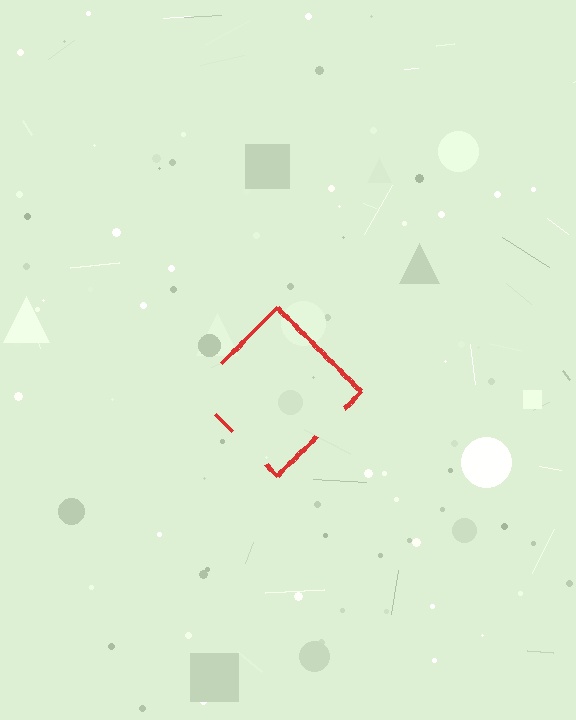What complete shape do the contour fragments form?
The contour fragments form a diamond.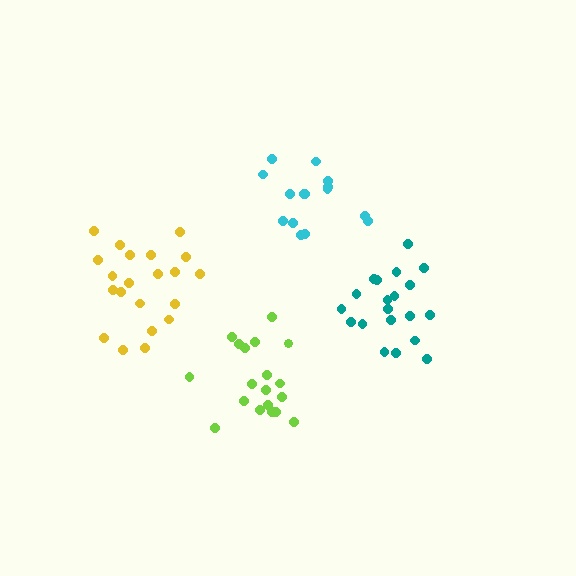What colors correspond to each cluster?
The clusters are colored: cyan, yellow, lime, teal.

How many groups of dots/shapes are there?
There are 4 groups.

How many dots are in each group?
Group 1: 15 dots, Group 2: 21 dots, Group 3: 19 dots, Group 4: 20 dots (75 total).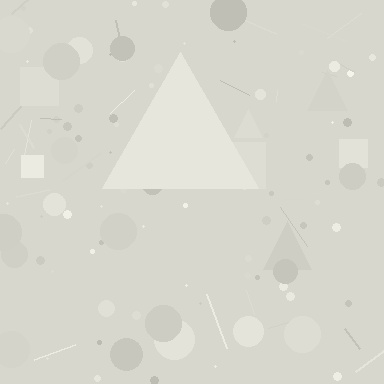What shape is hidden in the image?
A triangle is hidden in the image.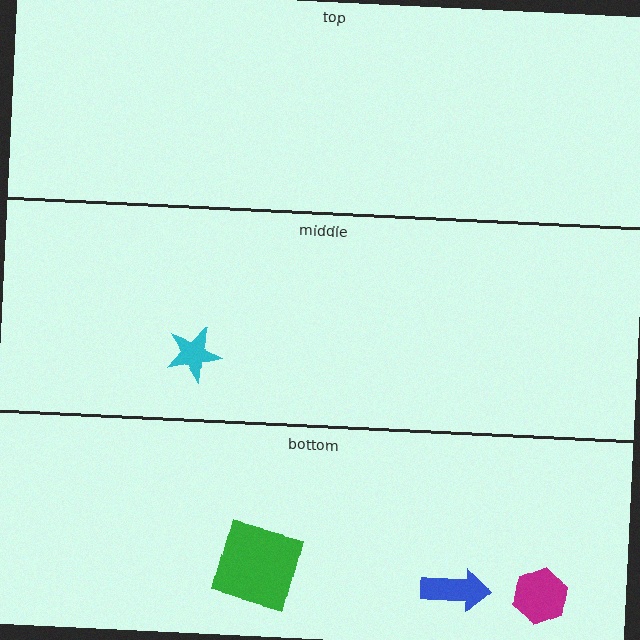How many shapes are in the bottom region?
3.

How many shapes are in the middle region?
1.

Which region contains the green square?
The bottom region.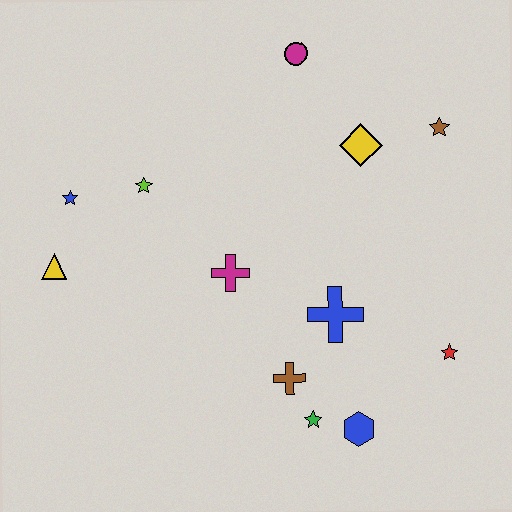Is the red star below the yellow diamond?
Yes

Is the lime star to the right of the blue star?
Yes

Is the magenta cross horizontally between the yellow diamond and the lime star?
Yes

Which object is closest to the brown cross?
The green star is closest to the brown cross.